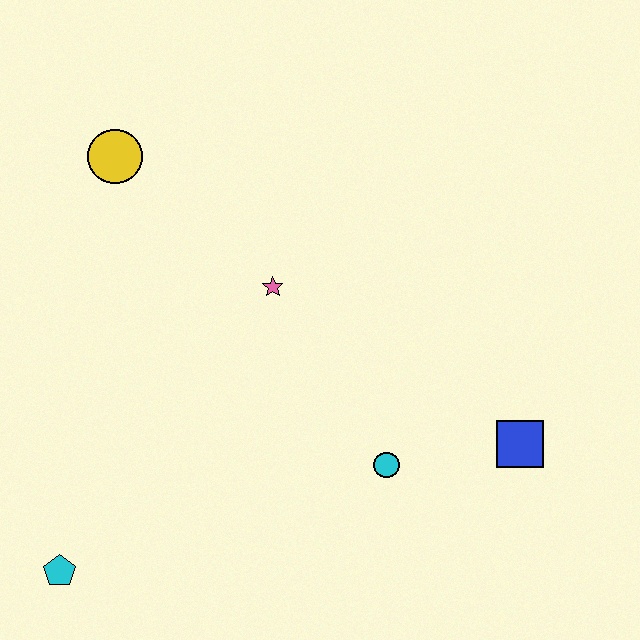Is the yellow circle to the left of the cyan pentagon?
No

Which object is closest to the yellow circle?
The pink star is closest to the yellow circle.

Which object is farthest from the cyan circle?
The yellow circle is farthest from the cyan circle.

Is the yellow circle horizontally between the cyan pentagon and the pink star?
Yes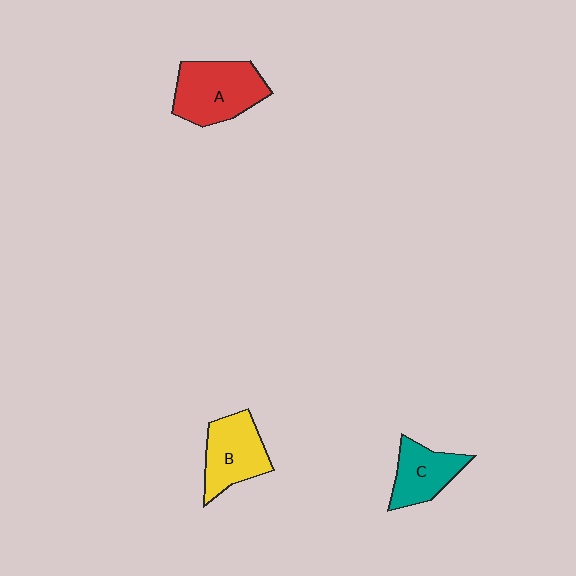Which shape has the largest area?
Shape A (red).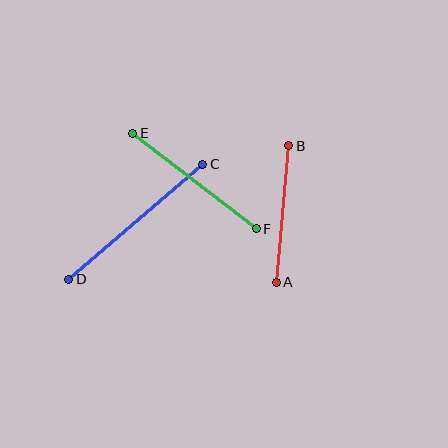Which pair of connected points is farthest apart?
Points C and D are farthest apart.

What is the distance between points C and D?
The distance is approximately 177 pixels.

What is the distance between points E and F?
The distance is approximately 157 pixels.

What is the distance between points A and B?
The distance is approximately 137 pixels.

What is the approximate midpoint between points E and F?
The midpoint is at approximately (194, 181) pixels.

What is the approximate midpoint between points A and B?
The midpoint is at approximately (282, 214) pixels.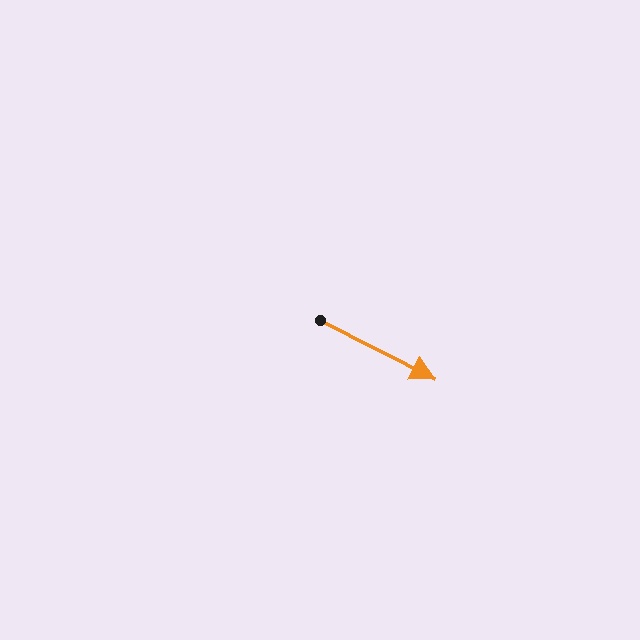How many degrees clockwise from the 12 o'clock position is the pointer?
Approximately 117 degrees.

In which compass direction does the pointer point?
Southeast.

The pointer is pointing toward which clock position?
Roughly 4 o'clock.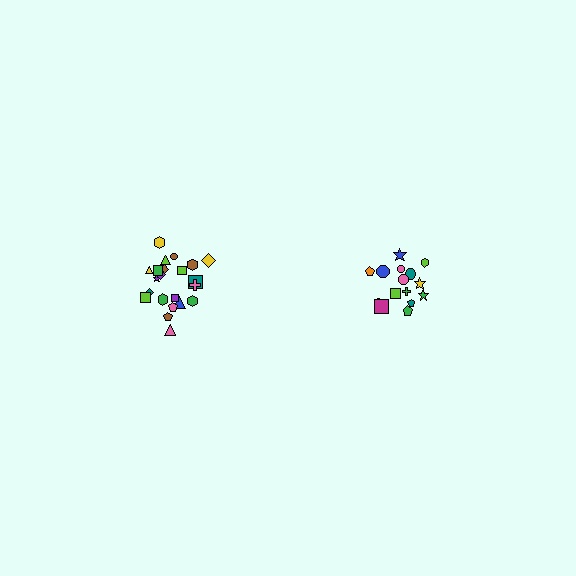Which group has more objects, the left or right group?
The left group.